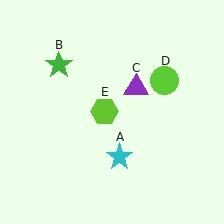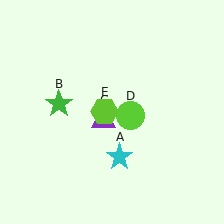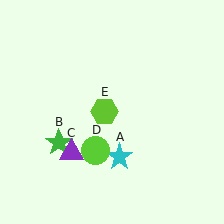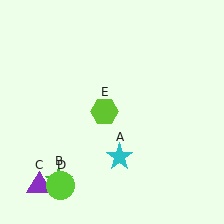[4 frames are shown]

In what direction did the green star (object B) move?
The green star (object B) moved down.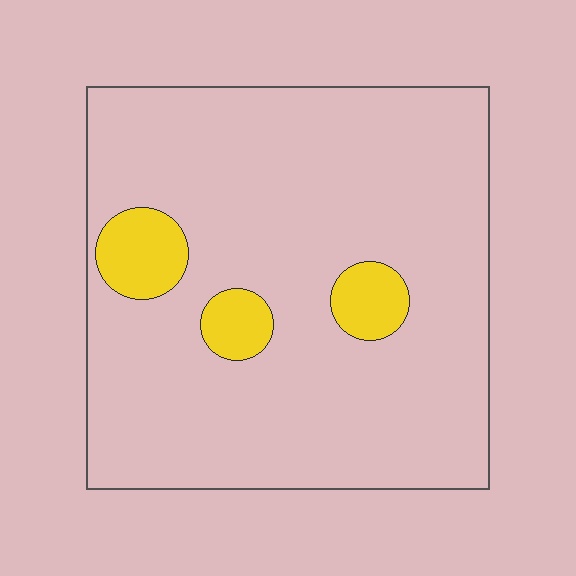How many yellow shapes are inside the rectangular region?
3.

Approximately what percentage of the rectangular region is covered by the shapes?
Approximately 10%.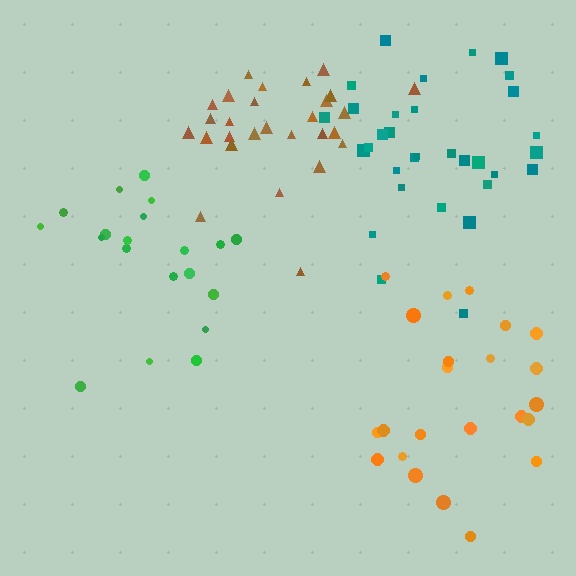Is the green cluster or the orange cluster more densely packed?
Orange.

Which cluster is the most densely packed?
Brown.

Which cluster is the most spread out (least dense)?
Green.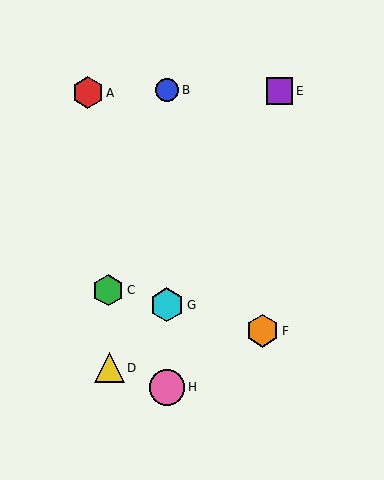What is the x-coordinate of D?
Object D is at x≈109.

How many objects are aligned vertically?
3 objects (B, G, H) are aligned vertically.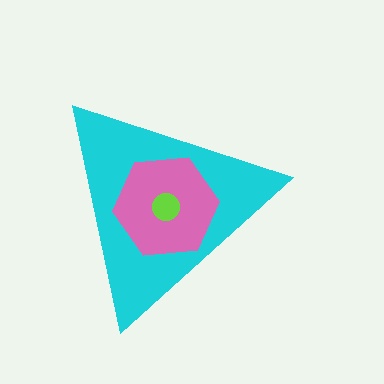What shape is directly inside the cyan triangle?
The pink hexagon.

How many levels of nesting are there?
3.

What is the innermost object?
The lime circle.